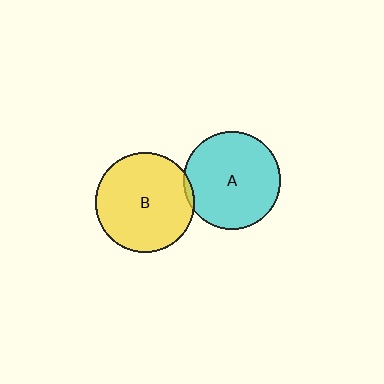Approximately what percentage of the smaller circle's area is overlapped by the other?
Approximately 5%.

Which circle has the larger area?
Circle B (yellow).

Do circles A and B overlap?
Yes.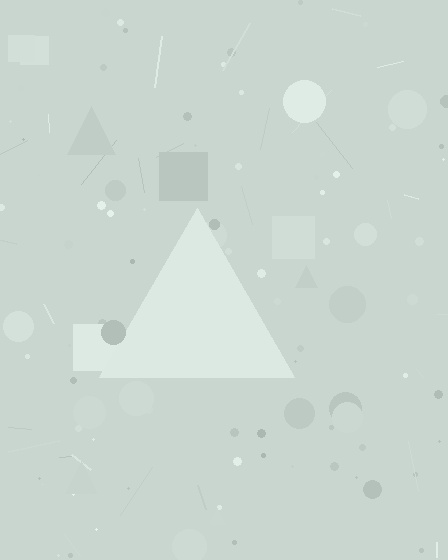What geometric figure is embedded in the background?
A triangle is embedded in the background.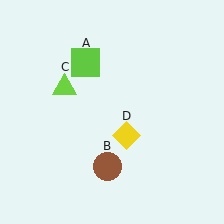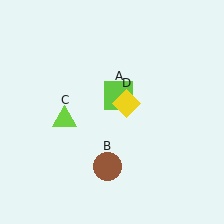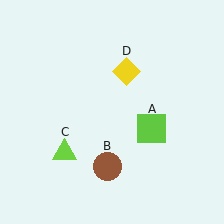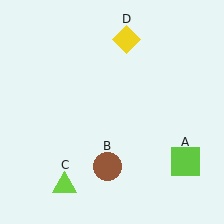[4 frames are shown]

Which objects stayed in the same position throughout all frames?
Brown circle (object B) remained stationary.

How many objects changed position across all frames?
3 objects changed position: lime square (object A), lime triangle (object C), yellow diamond (object D).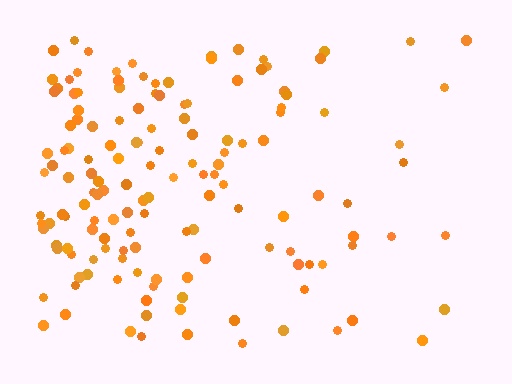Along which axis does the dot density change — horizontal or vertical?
Horizontal.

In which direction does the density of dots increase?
From right to left, with the left side densest.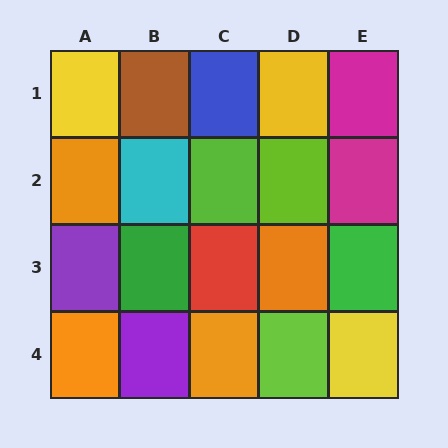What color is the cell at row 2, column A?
Orange.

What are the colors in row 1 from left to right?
Yellow, brown, blue, yellow, magenta.